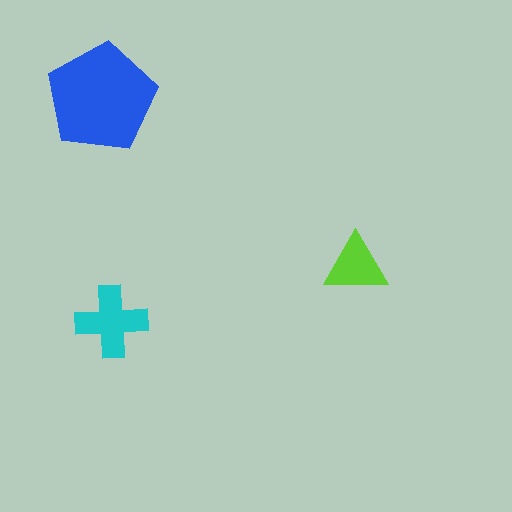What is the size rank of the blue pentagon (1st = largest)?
1st.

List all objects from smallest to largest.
The lime triangle, the cyan cross, the blue pentagon.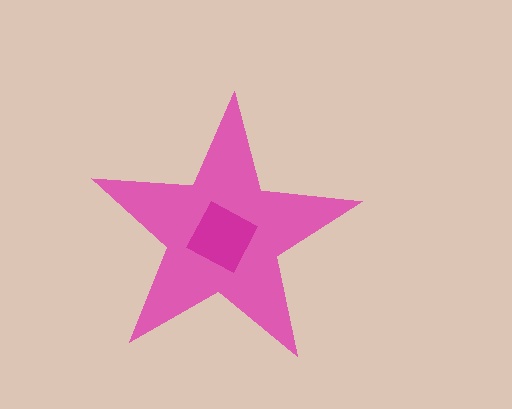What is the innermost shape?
The magenta diamond.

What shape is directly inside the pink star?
The magenta diamond.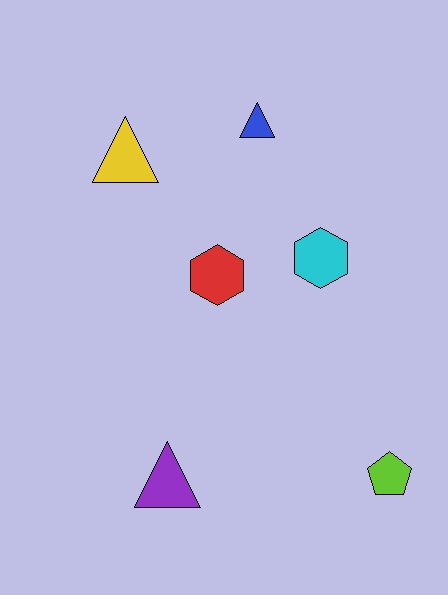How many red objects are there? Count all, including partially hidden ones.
There is 1 red object.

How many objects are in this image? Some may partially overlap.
There are 6 objects.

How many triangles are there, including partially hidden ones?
There are 3 triangles.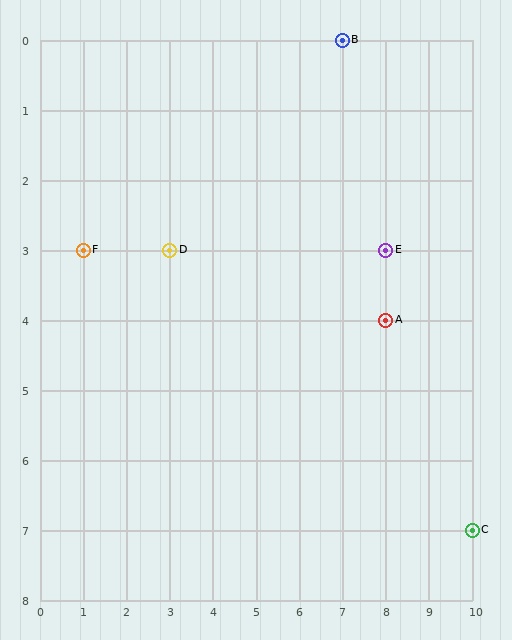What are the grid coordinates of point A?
Point A is at grid coordinates (8, 4).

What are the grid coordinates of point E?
Point E is at grid coordinates (8, 3).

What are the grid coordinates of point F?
Point F is at grid coordinates (1, 3).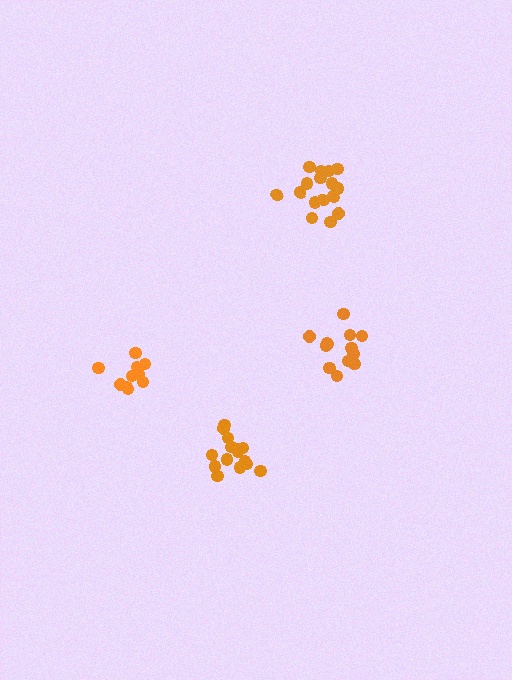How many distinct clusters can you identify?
There are 4 distinct clusters.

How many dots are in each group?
Group 1: 16 dots, Group 2: 14 dots, Group 3: 10 dots, Group 4: 15 dots (55 total).